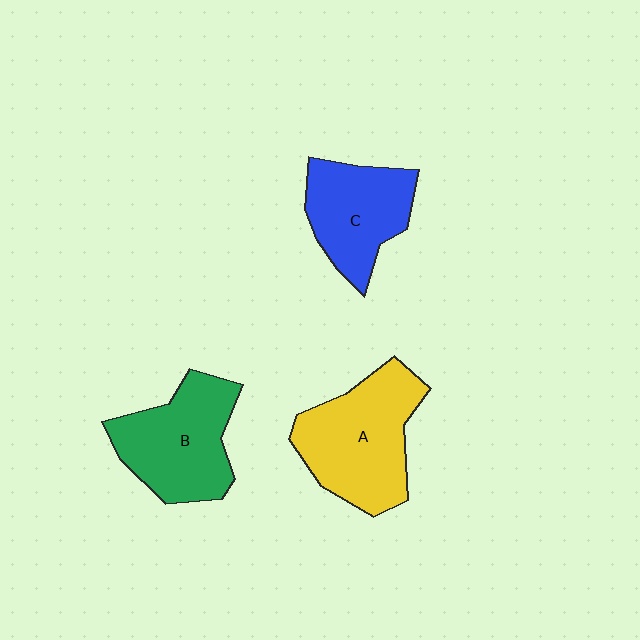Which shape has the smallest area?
Shape C (blue).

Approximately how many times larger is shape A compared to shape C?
Approximately 1.3 times.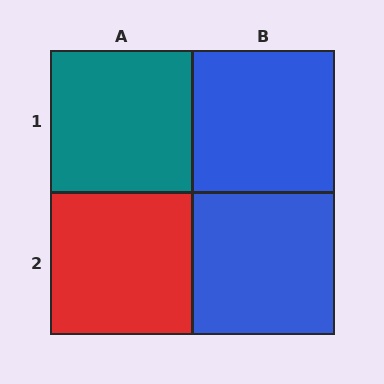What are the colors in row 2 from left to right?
Red, blue.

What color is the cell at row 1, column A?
Teal.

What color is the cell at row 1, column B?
Blue.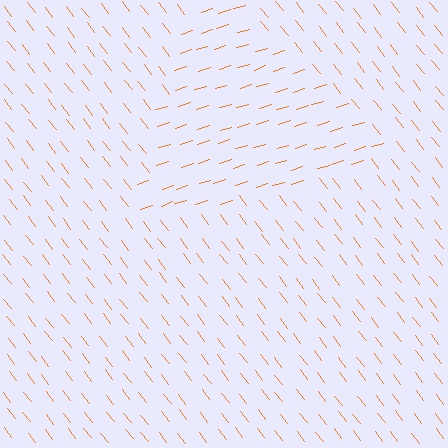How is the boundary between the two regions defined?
The boundary is defined purely by a change in line orientation (approximately 69 degrees difference). All lines are the same color and thickness.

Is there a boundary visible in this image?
Yes, there is a texture boundary formed by a change in line orientation.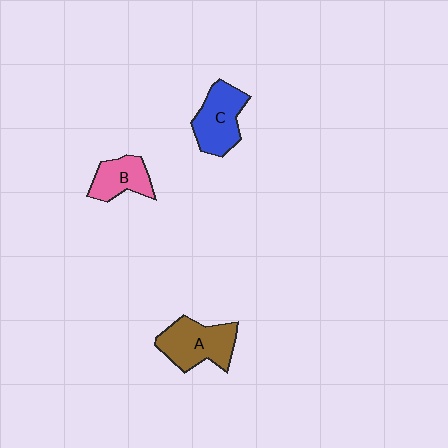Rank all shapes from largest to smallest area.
From largest to smallest: A (brown), C (blue), B (pink).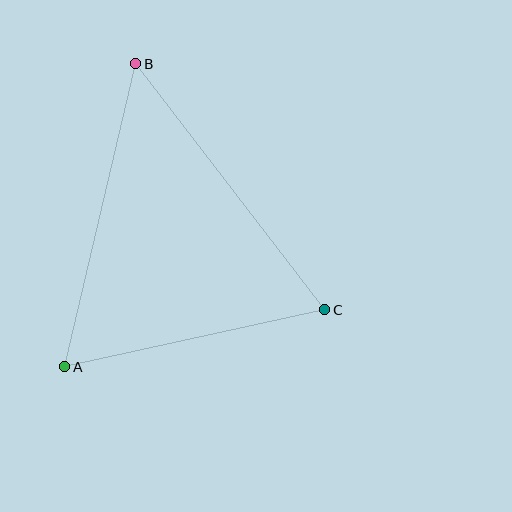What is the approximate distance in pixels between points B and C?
The distance between B and C is approximately 310 pixels.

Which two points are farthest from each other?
Points A and B are farthest from each other.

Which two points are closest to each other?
Points A and C are closest to each other.